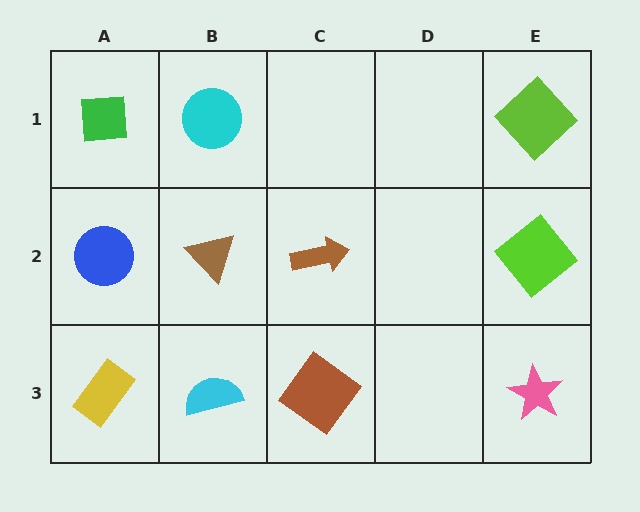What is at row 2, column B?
A brown triangle.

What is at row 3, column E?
A pink star.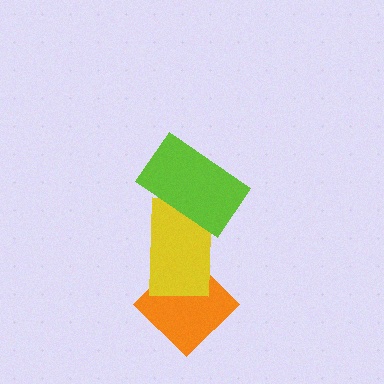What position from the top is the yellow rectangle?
The yellow rectangle is 2nd from the top.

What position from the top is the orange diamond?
The orange diamond is 3rd from the top.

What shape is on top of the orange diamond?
The yellow rectangle is on top of the orange diamond.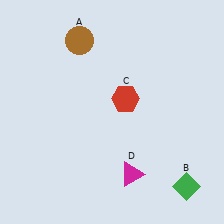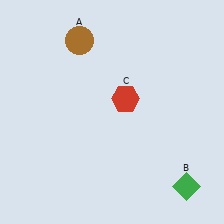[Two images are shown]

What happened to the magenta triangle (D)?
The magenta triangle (D) was removed in Image 2. It was in the bottom-right area of Image 1.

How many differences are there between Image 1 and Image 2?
There is 1 difference between the two images.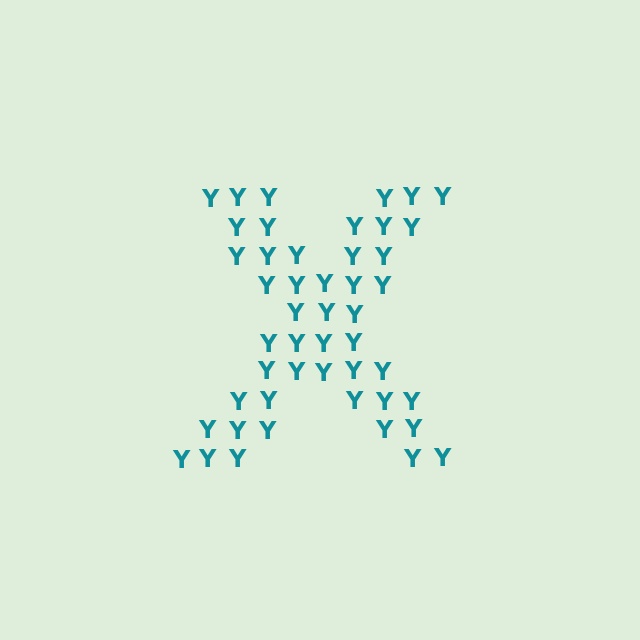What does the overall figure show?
The overall figure shows the letter X.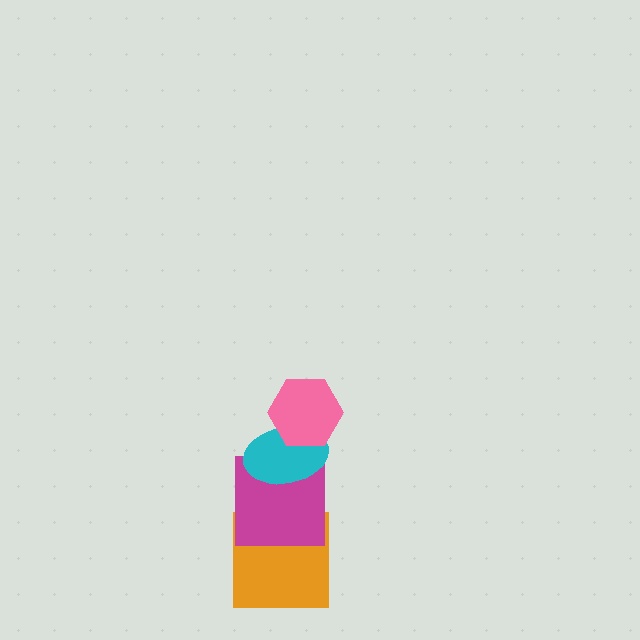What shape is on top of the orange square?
The magenta square is on top of the orange square.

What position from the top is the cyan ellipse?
The cyan ellipse is 2nd from the top.